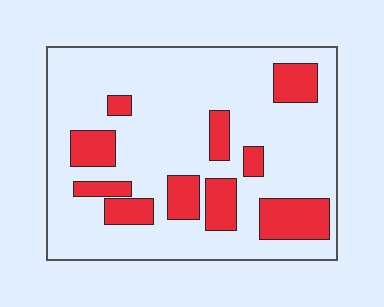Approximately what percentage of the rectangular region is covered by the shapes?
Approximately 25%.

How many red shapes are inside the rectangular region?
10.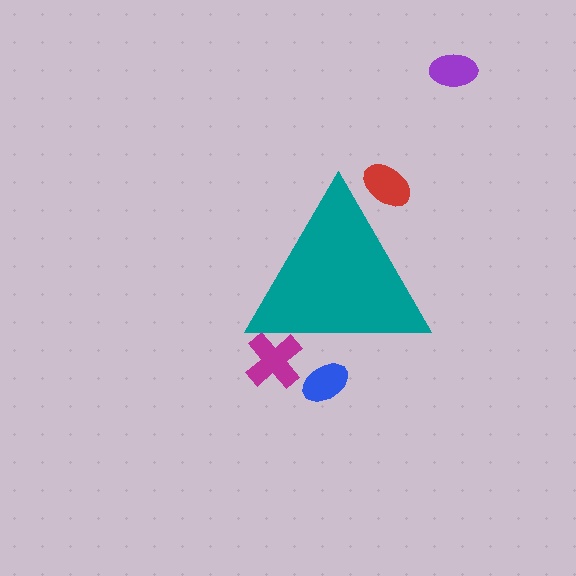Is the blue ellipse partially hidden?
Yes, the blue ellipse is partially hidden behind the teal triangle.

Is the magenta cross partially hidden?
Yes, the magenta cross is partially hidden behind the teal triangle.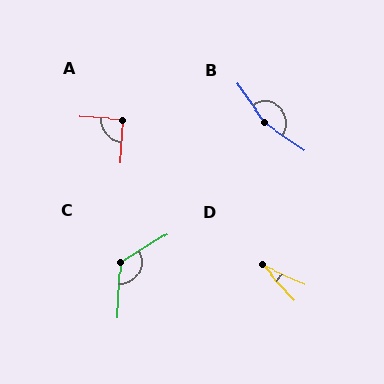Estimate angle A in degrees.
Approximately 91 degrees.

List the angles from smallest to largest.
D (24°), A (91°), C (124°), B (159°).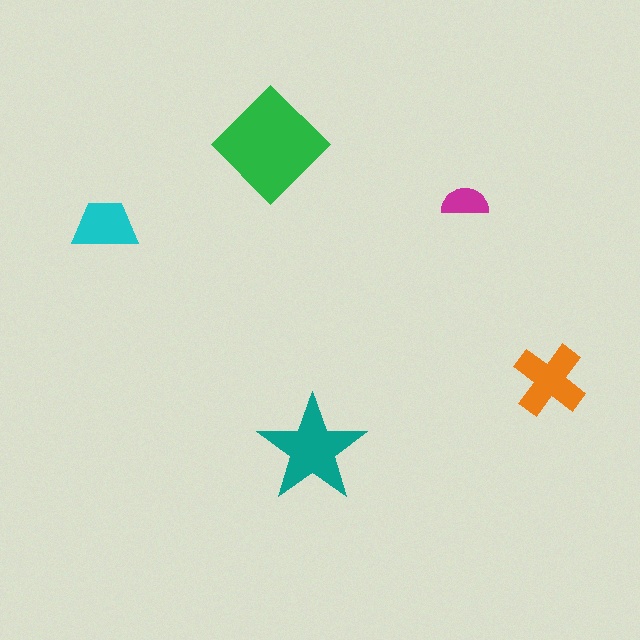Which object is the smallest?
The magenta semicircle.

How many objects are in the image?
There are 5 objects in the image.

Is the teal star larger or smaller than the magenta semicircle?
Larger.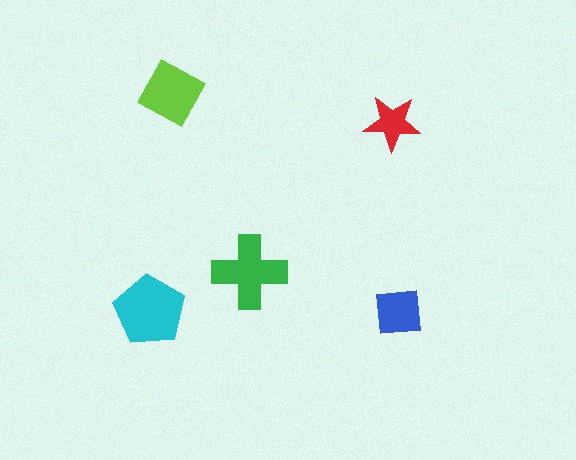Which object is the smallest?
The red star.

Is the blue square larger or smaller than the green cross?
Smaller.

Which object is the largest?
The cyan pentagon.